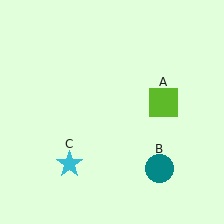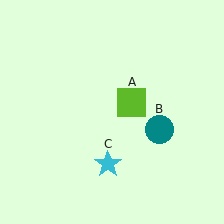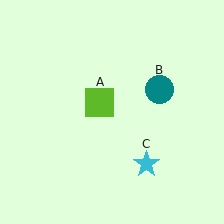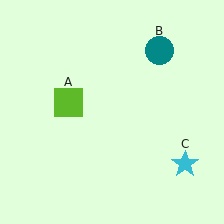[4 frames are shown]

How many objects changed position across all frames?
3 objects changed position: lime square (object A), teal circle (object B), cyan star (object C).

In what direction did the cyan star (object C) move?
The cyan star (object C) moved right.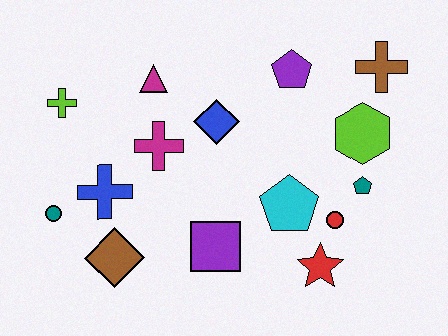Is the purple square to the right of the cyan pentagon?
No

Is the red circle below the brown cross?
Yes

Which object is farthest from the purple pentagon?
The teal circle is farthest from the purple pentagon.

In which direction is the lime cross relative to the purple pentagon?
The lime cross is to the left of the purple pentagon.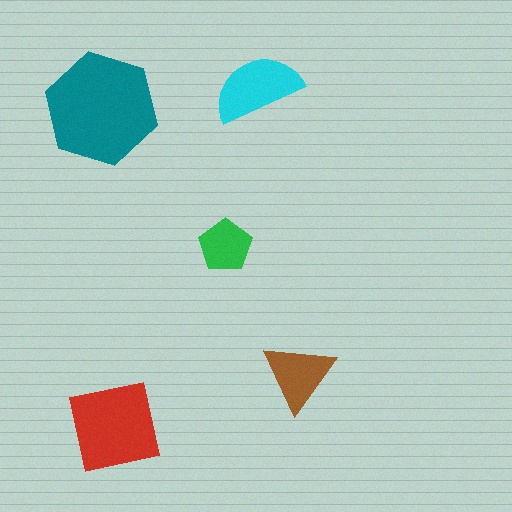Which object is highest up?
The cyan semicircle is topmost.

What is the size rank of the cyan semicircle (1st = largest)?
3rd.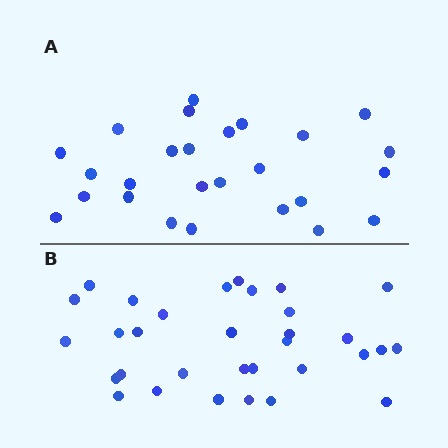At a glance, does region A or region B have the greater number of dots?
Region B (the bottom region) has more dots.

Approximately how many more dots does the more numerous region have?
Region B has about 6 more dots than region A.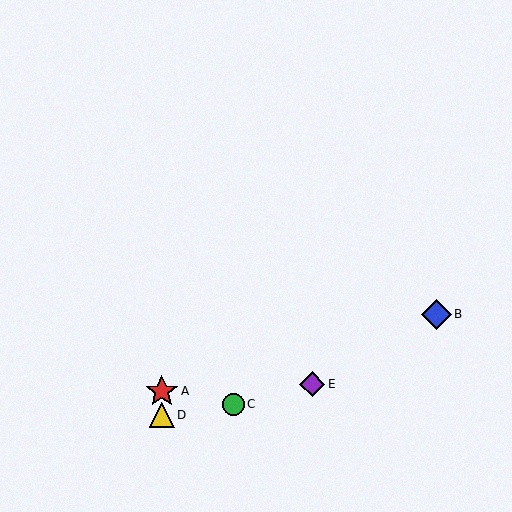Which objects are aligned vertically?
Objects A, D are aligned vertically.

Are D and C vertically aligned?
No, D is at x≈162 and C is at x≈233.